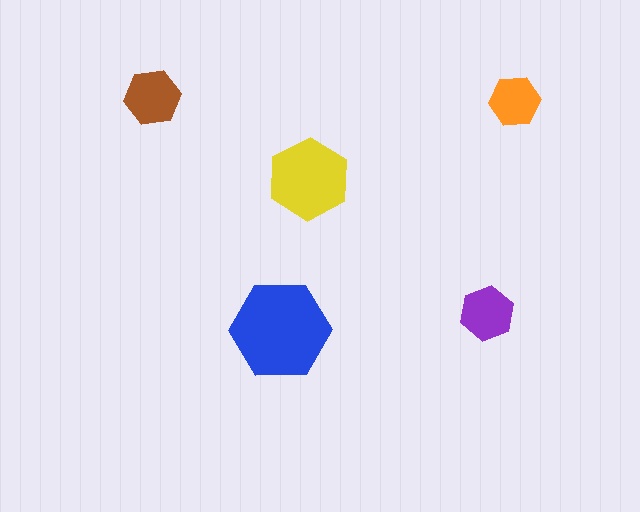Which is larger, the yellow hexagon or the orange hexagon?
The yellow one.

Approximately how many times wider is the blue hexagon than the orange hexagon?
About 2 times wider.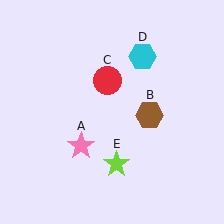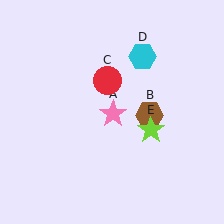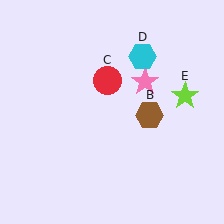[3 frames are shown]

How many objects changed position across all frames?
2 objects changed position: pink star (object A), lime star (object E).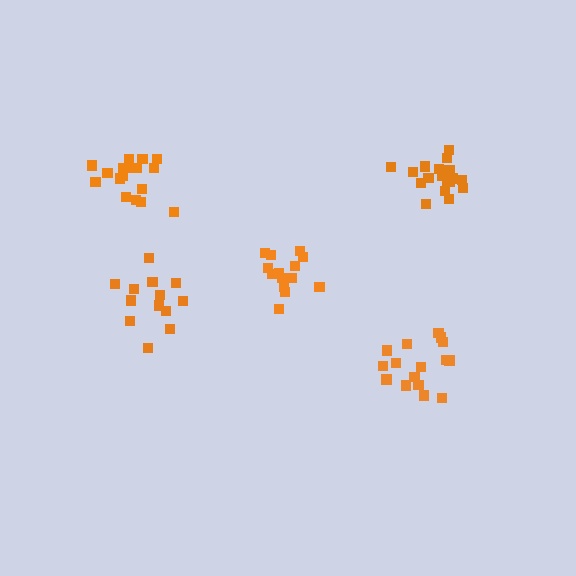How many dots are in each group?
Group 1: 14 dots, Group 2: 17 dots, Group 3: 13 dots, Group 4: 18 dots, Group 5: 18 dots (80 total).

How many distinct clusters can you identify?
There are 5 distinct clusters.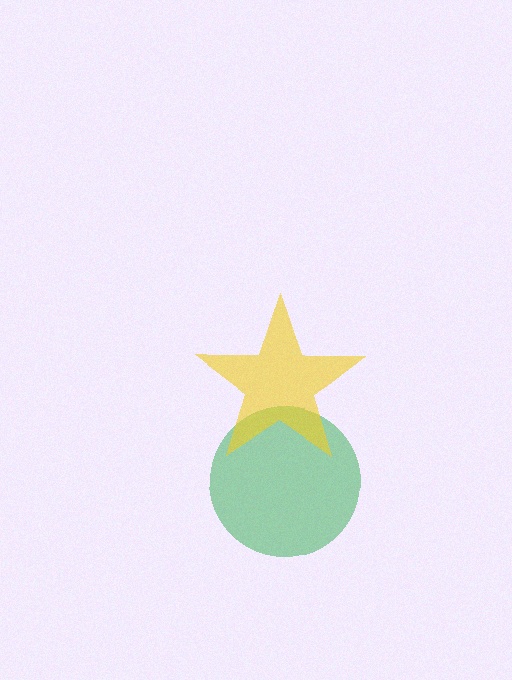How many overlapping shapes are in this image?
There are 2 overlapping shapes in the image.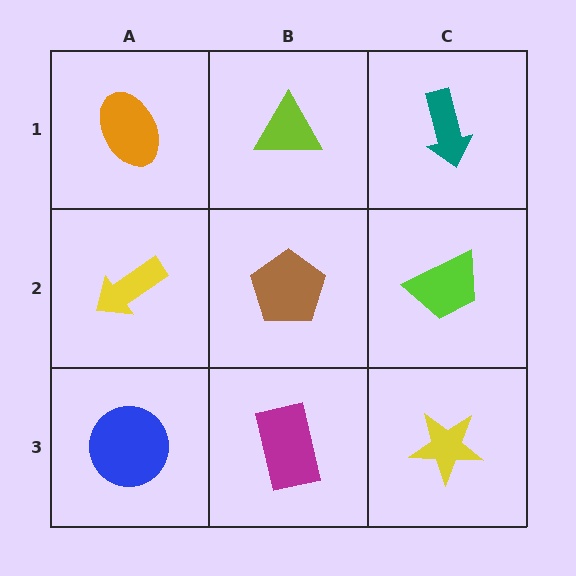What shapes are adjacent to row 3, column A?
A yellow arrow (row 2, column A), a magenta rectangle (row 3, column B).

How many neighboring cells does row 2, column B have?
4.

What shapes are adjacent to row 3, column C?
A lime trapezoid (row 2, column C), a magenta rectangle (row 3, column B).